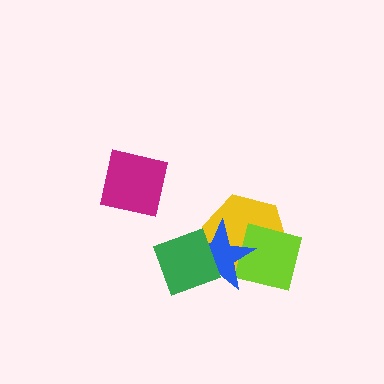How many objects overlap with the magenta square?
0 objects overlap with the magenta square.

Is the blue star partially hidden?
Yes, it is partially covered by another shape.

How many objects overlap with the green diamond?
2 objects overlap with the green diamond.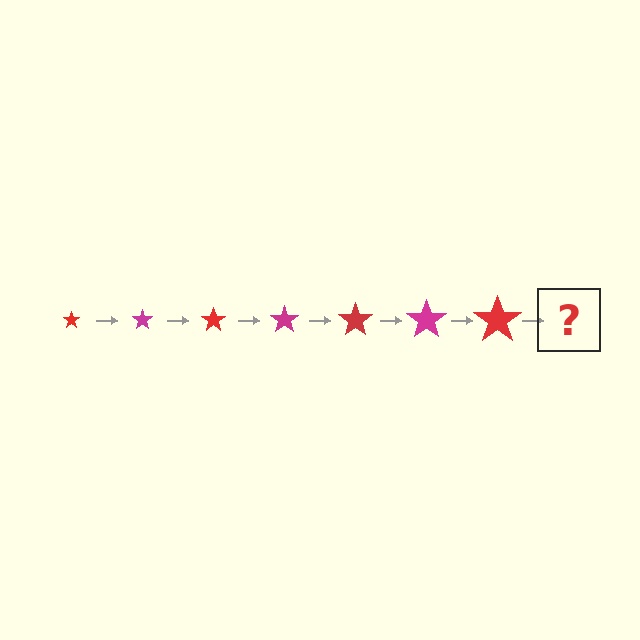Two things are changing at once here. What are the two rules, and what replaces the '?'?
The two rules are that the star grows larger each step and the color cycles through red and magenta. The '?' should be a magenta star, larger than the previous one.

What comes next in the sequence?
The next element should be a magenta star, larger than the previous one.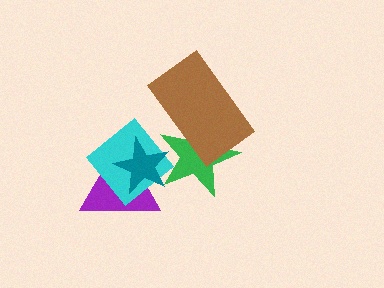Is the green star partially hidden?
Yes, it is partially covered by another shape.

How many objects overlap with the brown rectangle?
1 object overlaps with the brown rectangle.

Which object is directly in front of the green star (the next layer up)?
The teal star is directly in front of the green star.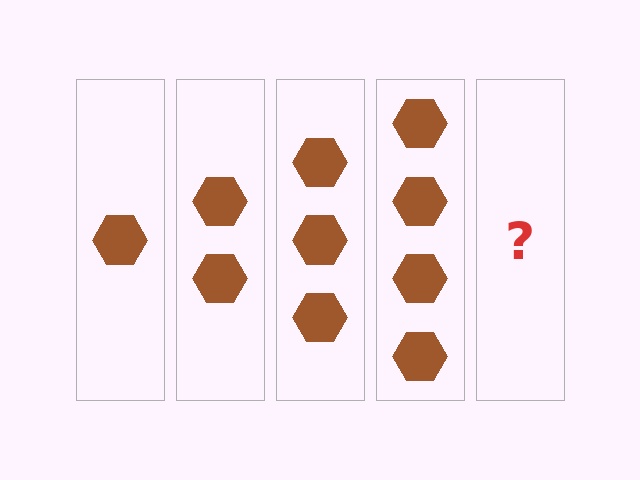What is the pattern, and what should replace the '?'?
The pattern is that each step adds one more hexagon. The '?' should be 5 hexagons.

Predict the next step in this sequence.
The next step is 5 hexagons.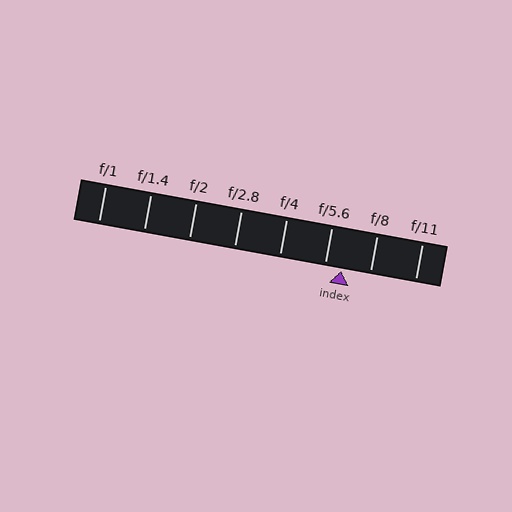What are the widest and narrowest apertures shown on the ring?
The widest aperture shown is f/1 and the narrowest is f/11.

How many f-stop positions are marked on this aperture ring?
There are 8 f-stop positions marked.